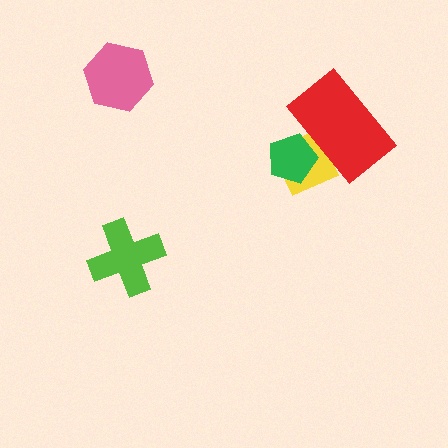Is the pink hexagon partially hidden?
No, no other shape covers it.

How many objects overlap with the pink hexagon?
0 objects overlap with the pink hexagon.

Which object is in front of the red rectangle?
The green pentagon is in front of the red rectangle.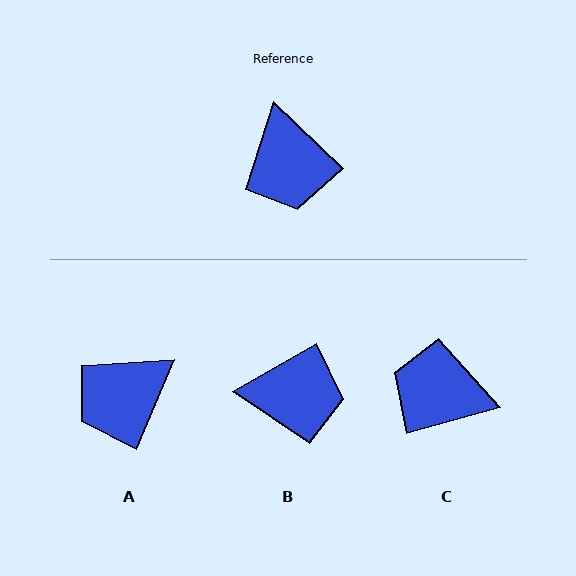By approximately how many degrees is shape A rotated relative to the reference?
Approximately 69 degrees clockwise.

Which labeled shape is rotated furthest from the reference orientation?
C, about 121 degrees away.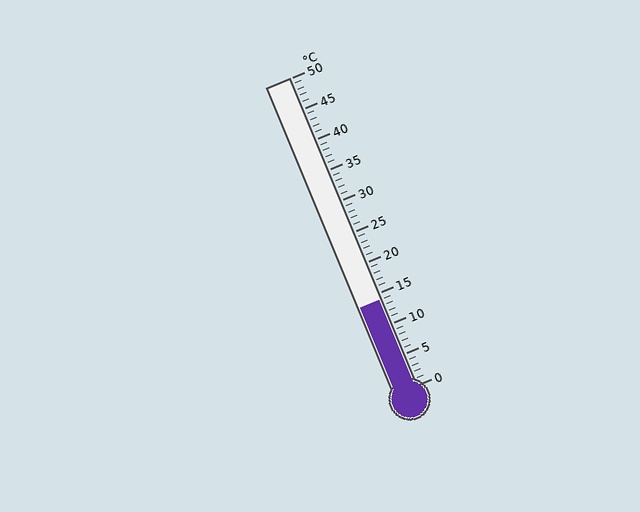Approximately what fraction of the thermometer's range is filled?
The thermometer is filled to approximately 30% of its range.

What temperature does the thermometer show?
The thermometer shows approximately 14°C.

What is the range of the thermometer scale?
The thermometer scale ranges from 0°C to 50°C.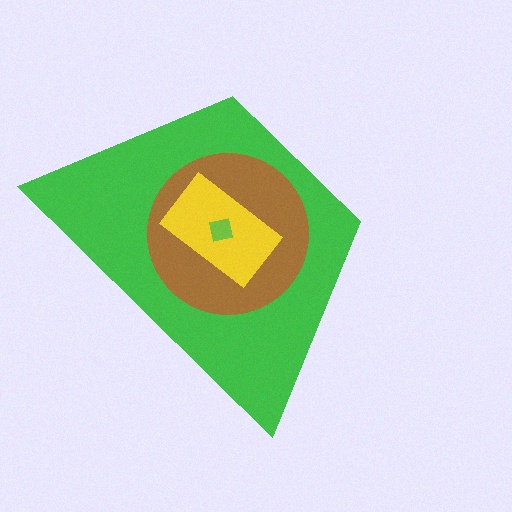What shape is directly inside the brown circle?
The yellow rectangle.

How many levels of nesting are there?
4.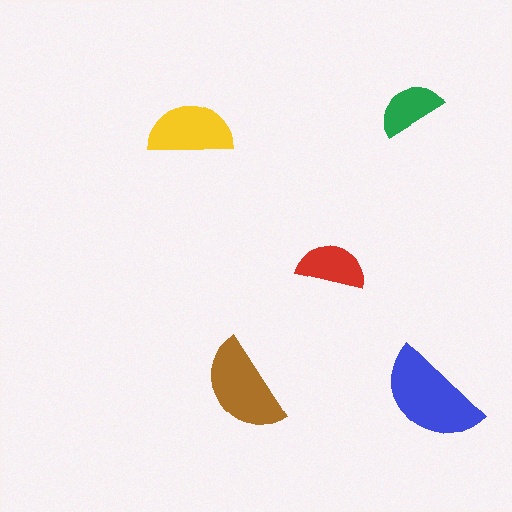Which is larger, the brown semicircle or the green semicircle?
The brown one.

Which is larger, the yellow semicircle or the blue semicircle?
The blue one.